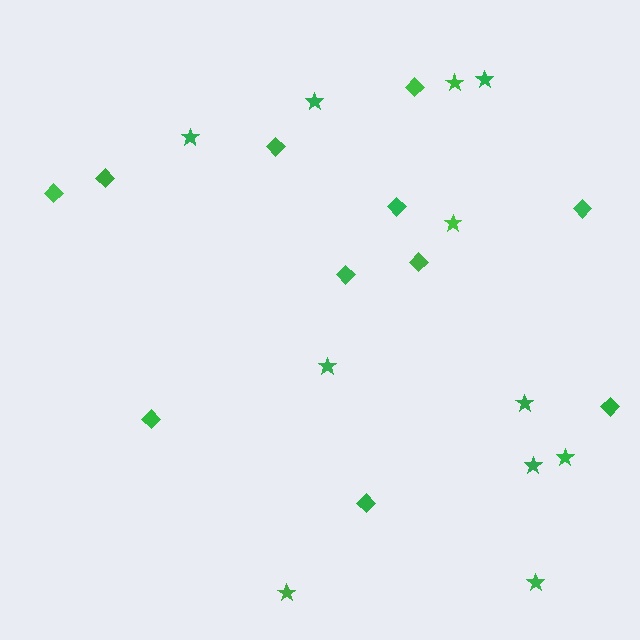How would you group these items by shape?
There are 2 groups: one group of diamonds (11) and one group of stars (11).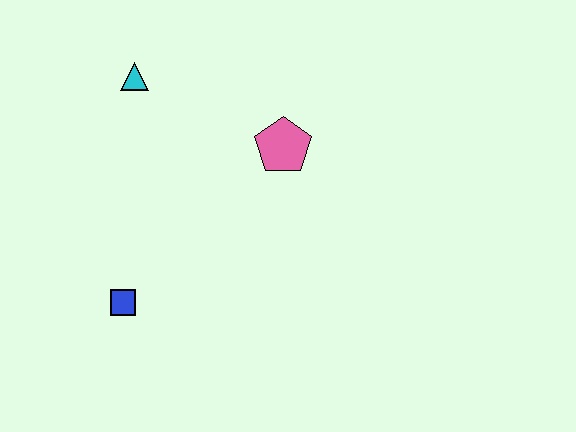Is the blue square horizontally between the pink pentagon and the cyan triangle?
No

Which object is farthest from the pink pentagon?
The blue square is farthest from the pink pentagon.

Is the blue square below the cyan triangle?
Yes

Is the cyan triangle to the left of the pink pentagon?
Yes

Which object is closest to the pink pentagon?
The cyan triangle is closest to the pink pentagon.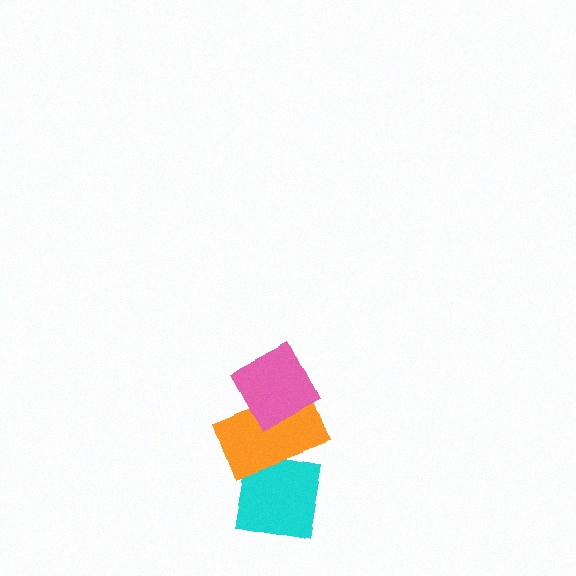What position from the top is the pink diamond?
The pink diamond is 1st from the top.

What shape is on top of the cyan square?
The orange rectangle is on top of the cyan square.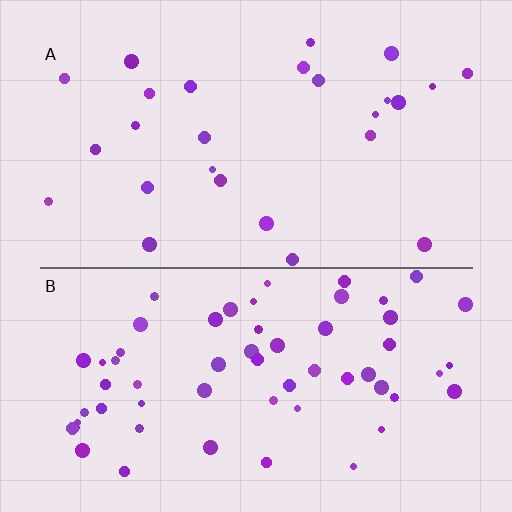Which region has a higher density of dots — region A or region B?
B (the bottom).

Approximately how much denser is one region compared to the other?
Approximately 2.2× — region B over region A.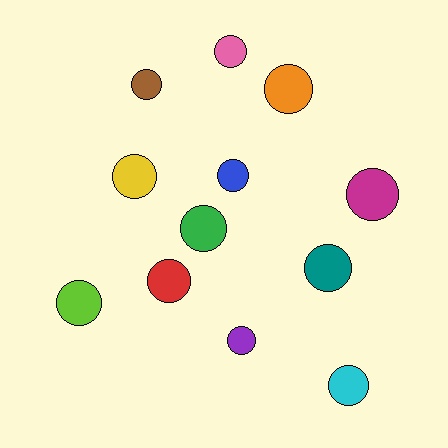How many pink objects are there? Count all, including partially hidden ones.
There is 1 pink object.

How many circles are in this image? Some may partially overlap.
There are 12 circles.